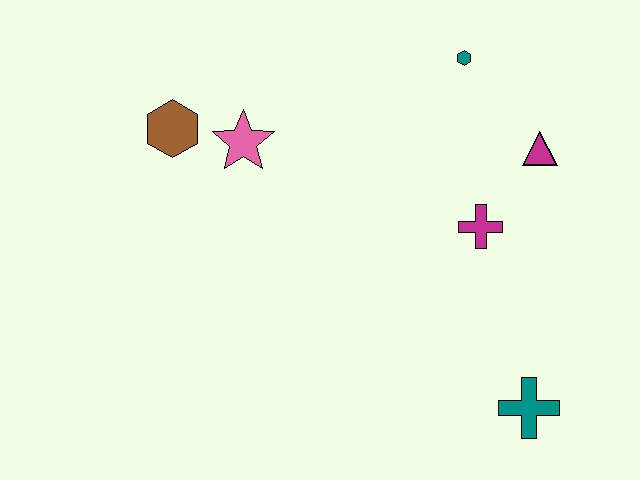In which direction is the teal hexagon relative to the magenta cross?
The teal hexagon is above the magenta cross.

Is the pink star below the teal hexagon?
Yes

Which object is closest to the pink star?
The brown hexagon is closest to the pink star.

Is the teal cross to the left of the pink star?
No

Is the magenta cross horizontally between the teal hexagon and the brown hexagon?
No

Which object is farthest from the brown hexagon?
The teal cross is farthest from the brown hexagon.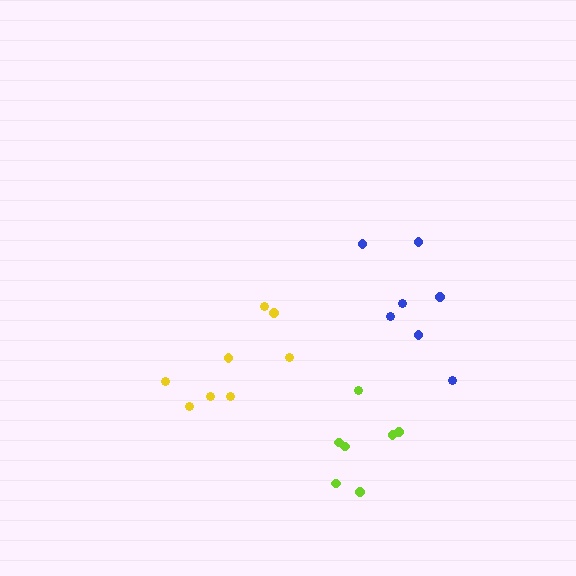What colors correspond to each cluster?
The clusters are colored: yellow, lime, blue.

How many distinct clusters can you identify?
There are 3 distinct clusters.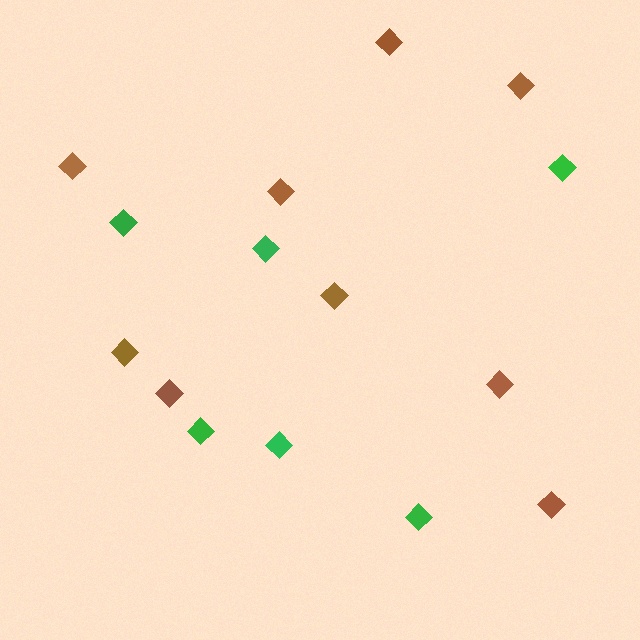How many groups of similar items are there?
There are 2 groups: one group of brown diamonds (9) and one group of green diamonds (6).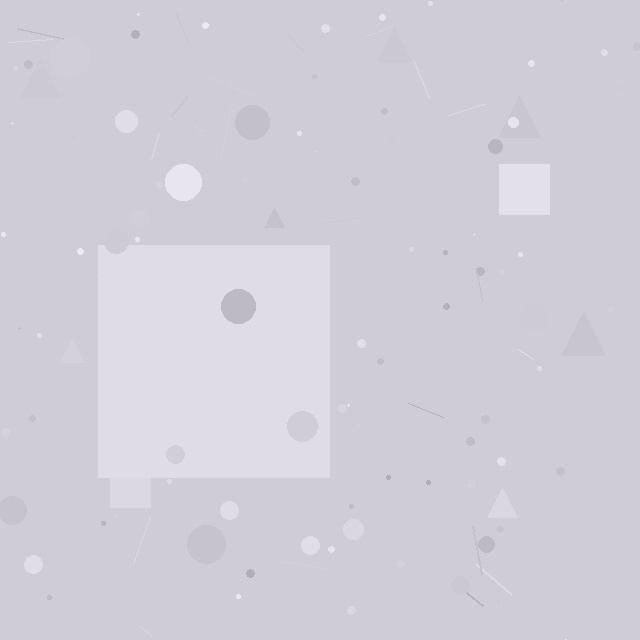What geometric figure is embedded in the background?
A square is embedded in the background.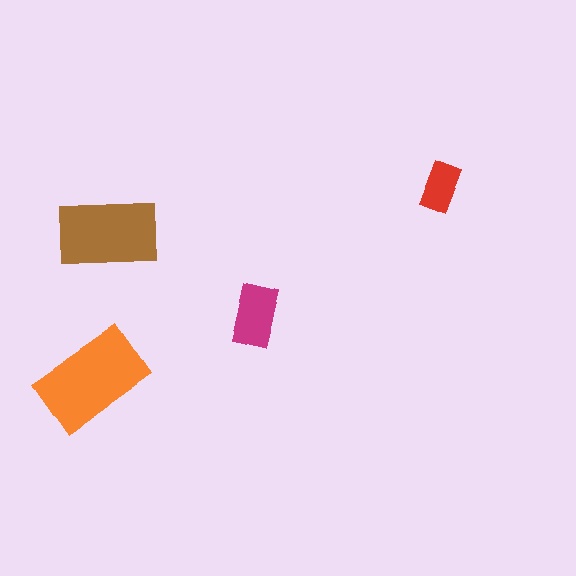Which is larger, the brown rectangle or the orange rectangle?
The orange one.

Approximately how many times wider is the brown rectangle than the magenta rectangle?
About 1.5 times wider.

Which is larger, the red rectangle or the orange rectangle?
The orange one.